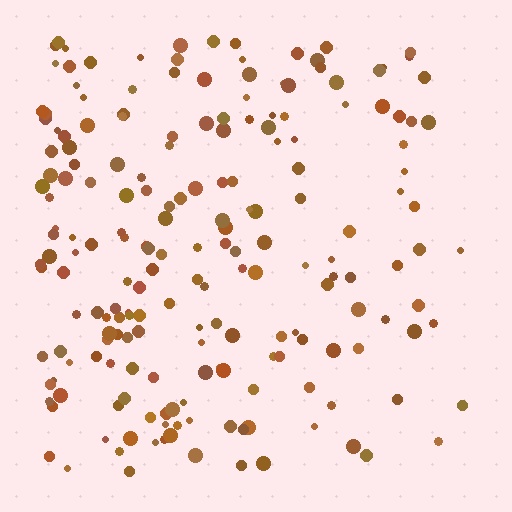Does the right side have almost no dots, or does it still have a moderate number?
Still a moderate number, just noticeably fewer than the left.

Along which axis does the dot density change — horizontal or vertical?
Horizontal.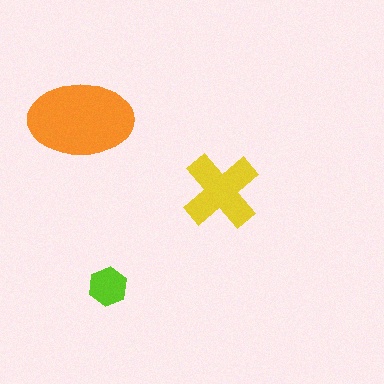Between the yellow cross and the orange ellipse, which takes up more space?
The orange ellipse.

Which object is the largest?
The orange ellipse.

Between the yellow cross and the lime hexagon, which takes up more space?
The yellow cross.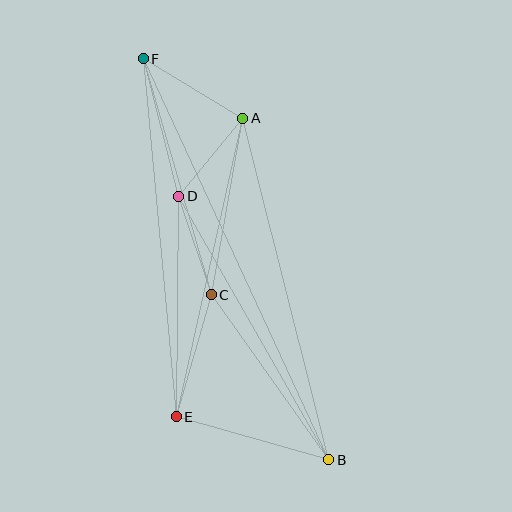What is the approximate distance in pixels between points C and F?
The distance between C and F is approximately 245 pixels.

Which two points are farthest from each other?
Points B and F are farthest from each other.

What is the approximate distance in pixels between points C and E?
The distance between C and E is approximately 127 pixels.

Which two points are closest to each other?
Points A and D are closest to each other.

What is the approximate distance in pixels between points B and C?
The distance between B and C is approximately 203 pixels.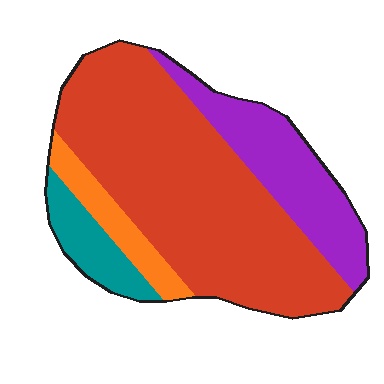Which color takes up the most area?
Red, at roughly 60%.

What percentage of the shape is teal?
Teal takes up less than a sixth of the shape.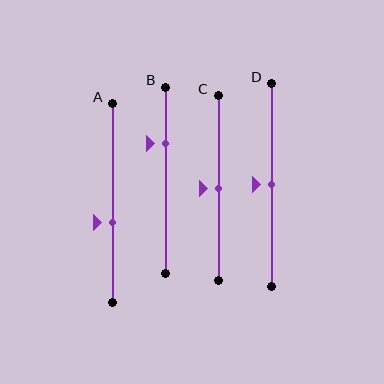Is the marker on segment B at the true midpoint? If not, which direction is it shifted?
No, the marker on segment B is shifted upward by about 20% of the segment length.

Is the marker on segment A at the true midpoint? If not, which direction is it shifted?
No, the marker on segment A is shifted downward by about 10% of the segment length.